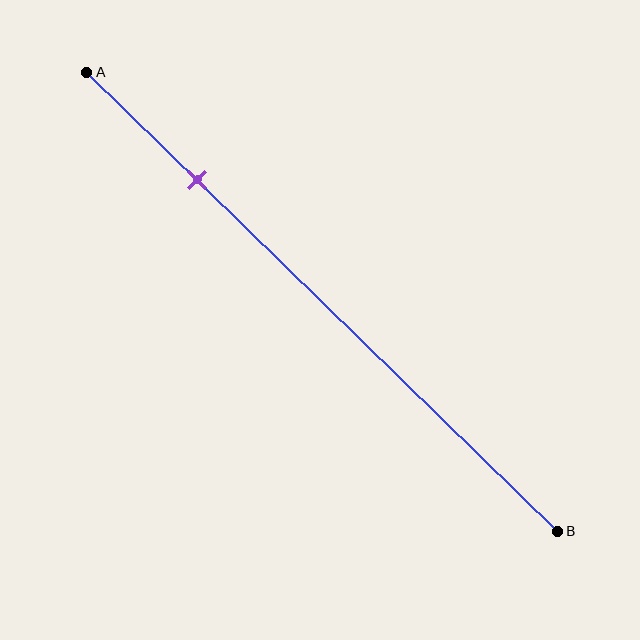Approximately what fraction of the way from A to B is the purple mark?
The purple mark is approximately 25% of the way from A to B.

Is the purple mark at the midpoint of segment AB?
No, the mark is at about 25% from A, not at the 50% midpoint.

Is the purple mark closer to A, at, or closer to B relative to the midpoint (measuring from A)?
The purple mark is closer to point A than the midpoint of segment AB.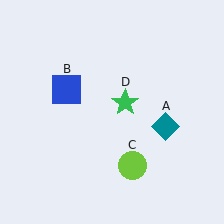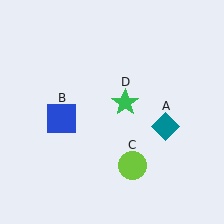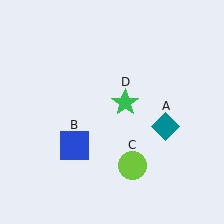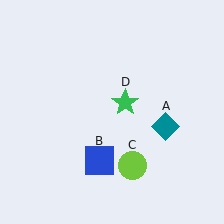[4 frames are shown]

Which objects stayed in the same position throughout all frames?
Teal diamond (object A) and lime circle (object C) and green star (object D) remained stationary.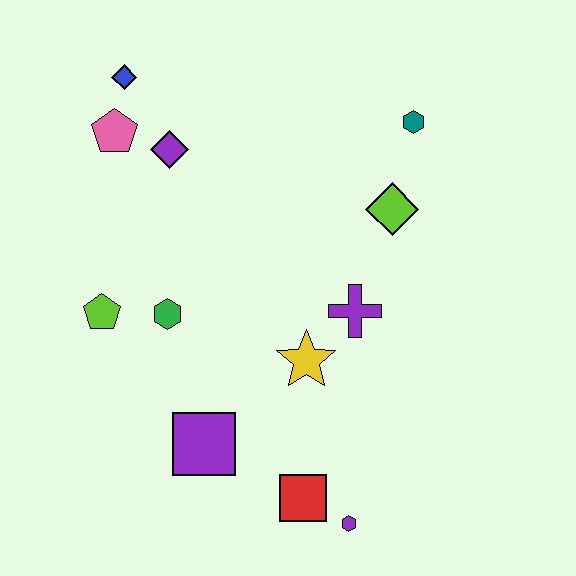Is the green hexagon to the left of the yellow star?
Yes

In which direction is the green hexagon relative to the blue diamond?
The green hexagon is below the blue diamond.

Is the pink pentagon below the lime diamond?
No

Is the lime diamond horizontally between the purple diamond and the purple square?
No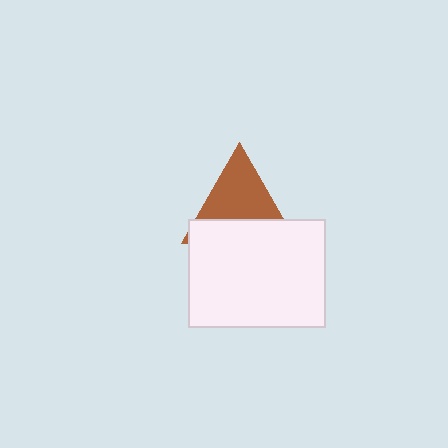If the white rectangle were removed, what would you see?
You would see the complete brown triangle.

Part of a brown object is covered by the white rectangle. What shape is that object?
It is a triangle.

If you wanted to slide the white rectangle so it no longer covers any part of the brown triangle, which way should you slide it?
Slide it down — that is the most direct way to separate the two shapes.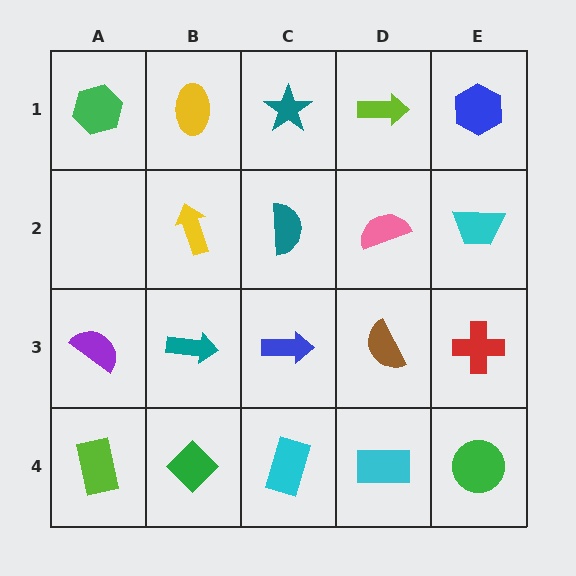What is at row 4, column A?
A lime rectangle.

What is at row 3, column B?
A teal arrow.